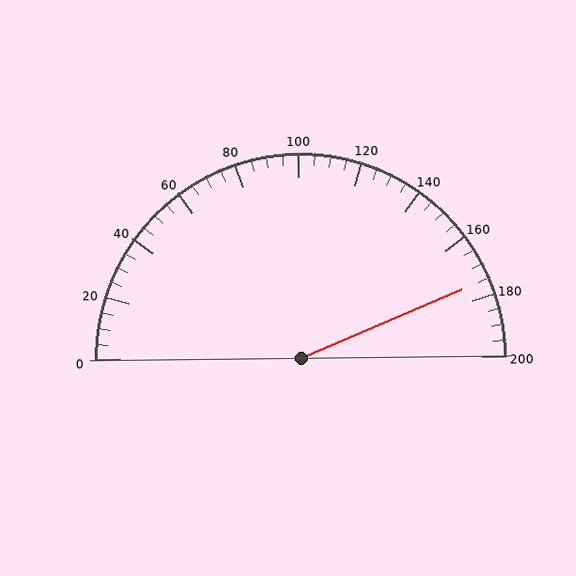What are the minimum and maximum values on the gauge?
The gauge ranges from 0 to 200.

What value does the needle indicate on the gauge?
The needle indicates approximately 175.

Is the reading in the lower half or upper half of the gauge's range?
The reading is in the upper half of the range (0 to 200).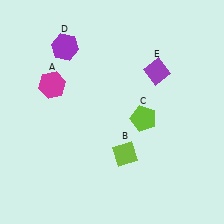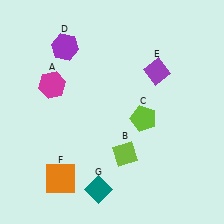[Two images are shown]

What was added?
An orange square (F), a teal diamond (G) were added in Image 2.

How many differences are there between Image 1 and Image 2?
There are 2 differences between the two images.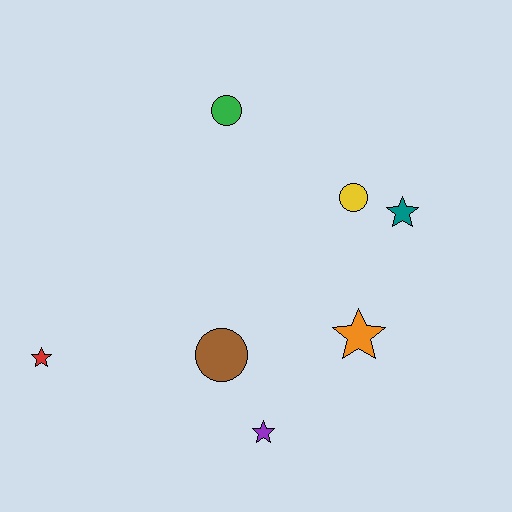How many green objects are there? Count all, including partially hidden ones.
There is 1 green object.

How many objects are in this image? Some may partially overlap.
There are 7 objects.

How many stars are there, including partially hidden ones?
There are 4 stars.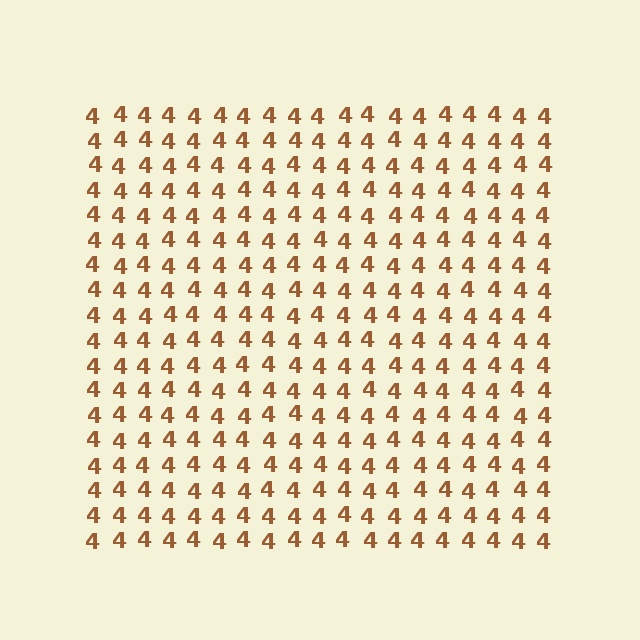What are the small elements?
The small elements are digit 4's.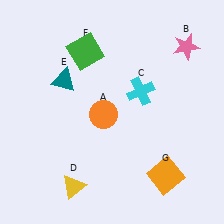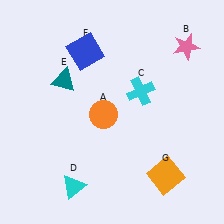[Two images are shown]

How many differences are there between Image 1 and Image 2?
There are 2 differences between the two images.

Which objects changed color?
D changed from yellow to cyan. F changed from green to blue.